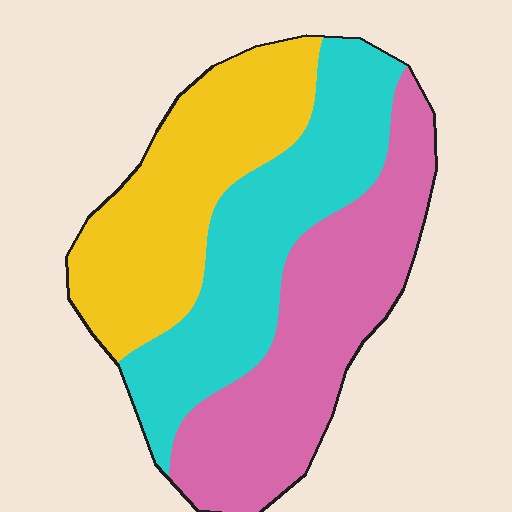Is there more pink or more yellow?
Pink.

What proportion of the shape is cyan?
Cyan covers 33% of the shape.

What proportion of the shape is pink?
Pink covers 36% of the shape.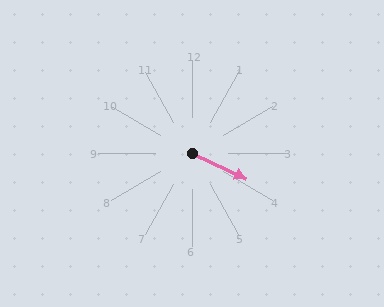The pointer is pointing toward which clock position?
Roughly 4 o'clock.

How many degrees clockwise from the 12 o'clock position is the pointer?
Approximately 115 degrees.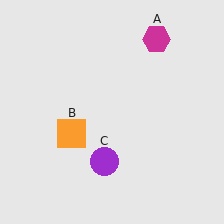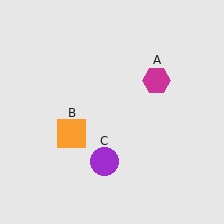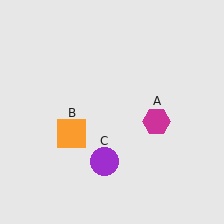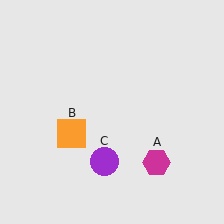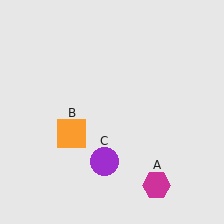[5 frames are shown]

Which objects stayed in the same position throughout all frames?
Orange square (object B) and purple circle (object C) remained stationary.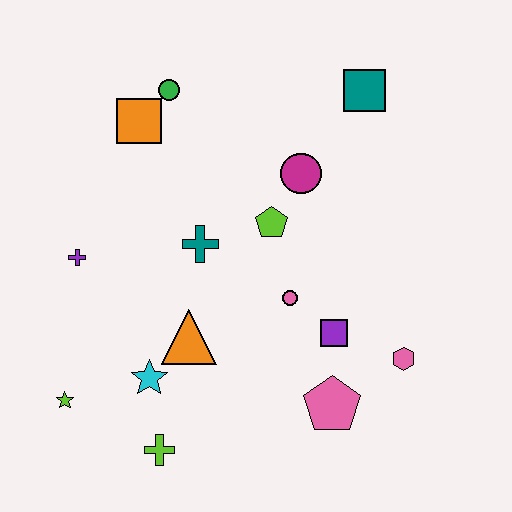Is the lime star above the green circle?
No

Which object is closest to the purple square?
The pink circle is closest to the purple square.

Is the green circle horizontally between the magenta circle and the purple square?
No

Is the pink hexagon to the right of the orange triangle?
Yes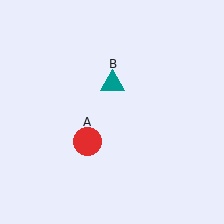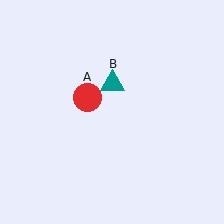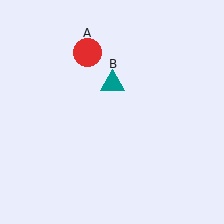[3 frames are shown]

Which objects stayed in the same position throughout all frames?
Teal triangle (object B) remained stationary.